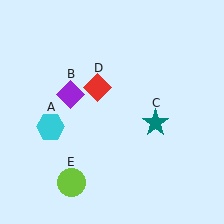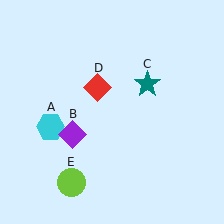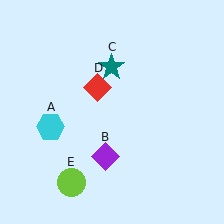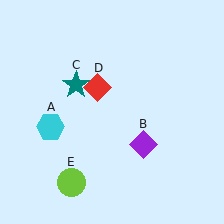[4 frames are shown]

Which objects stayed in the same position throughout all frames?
Cyan hexagon (object A) and red diamond (object D) and lime circle (object E) remained stationary.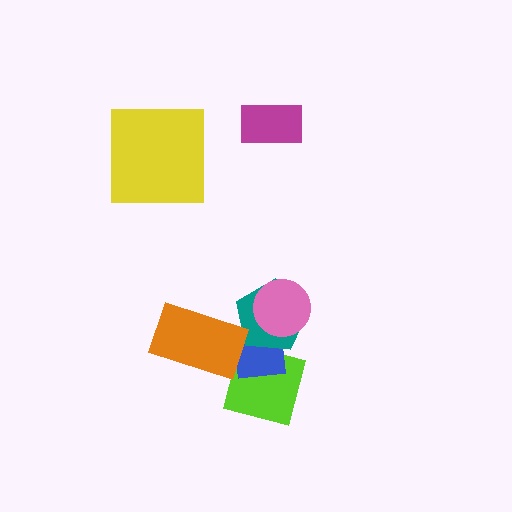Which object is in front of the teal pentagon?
The pink circle is in front of the teal pentagon.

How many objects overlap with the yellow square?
0 objects overlap with the yellow square.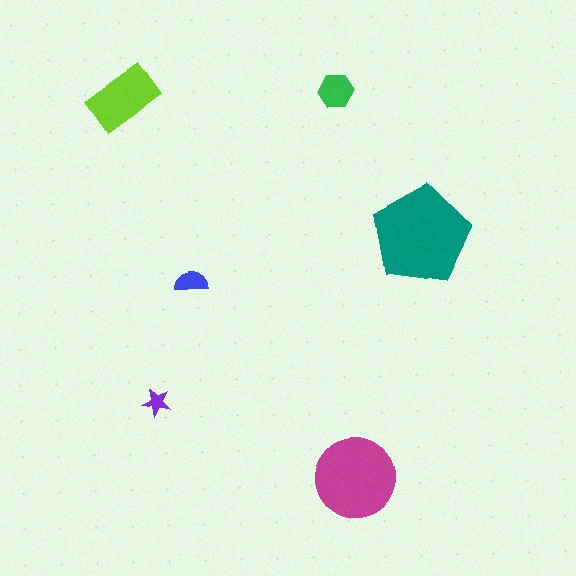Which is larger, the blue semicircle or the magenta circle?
The magenta circle.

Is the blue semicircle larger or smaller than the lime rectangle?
Smaller.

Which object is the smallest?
The purple star.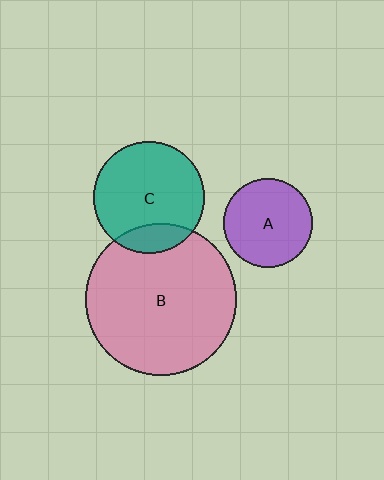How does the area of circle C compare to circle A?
Approximately 1.6 times.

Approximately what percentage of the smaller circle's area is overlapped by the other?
Approximately 15%.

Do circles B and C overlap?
Yes.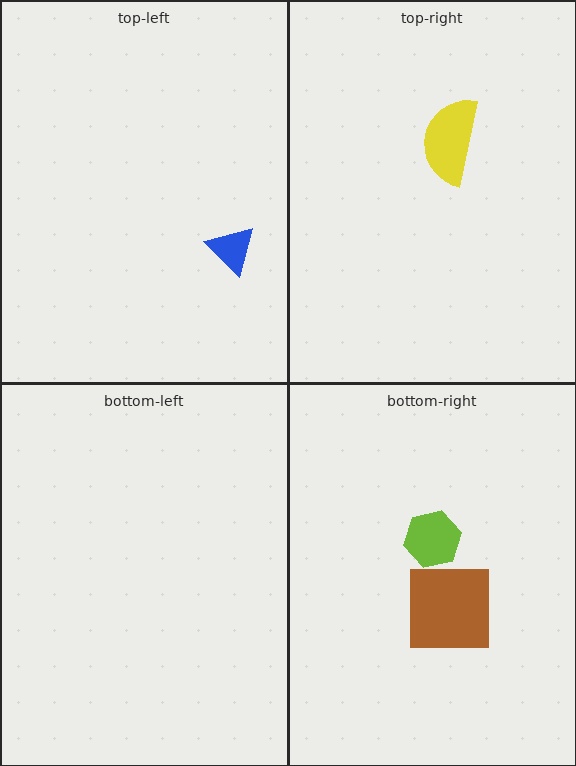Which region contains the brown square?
The bottom-right region.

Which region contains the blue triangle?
The top-left region.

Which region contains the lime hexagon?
The bottom-right region.